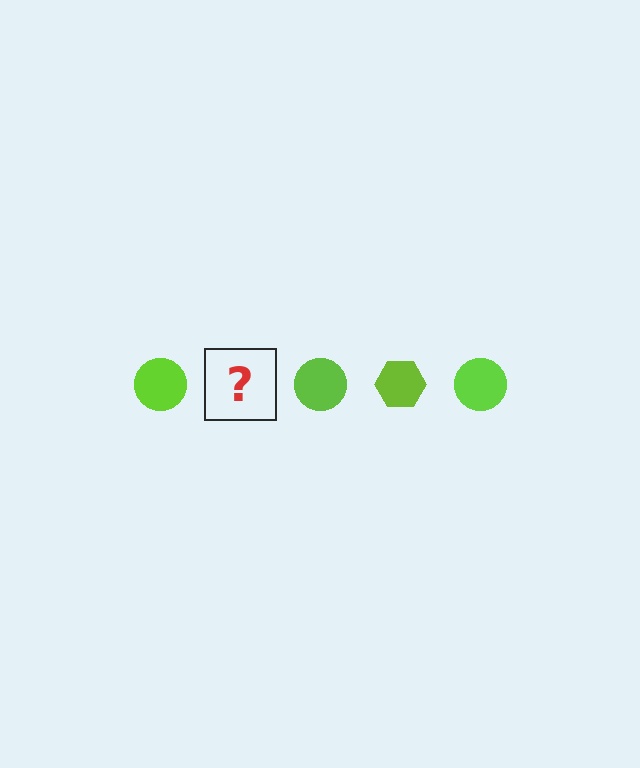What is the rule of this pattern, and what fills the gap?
The rule is that the pattern cycles through circle, hexagon shapes in lime. The gap should be filled with a lime hexagon.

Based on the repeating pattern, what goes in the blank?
The blank should be a lime hexagon.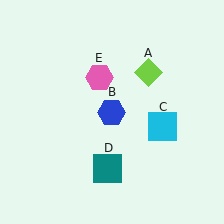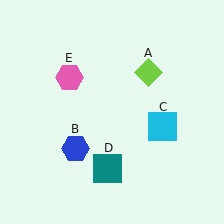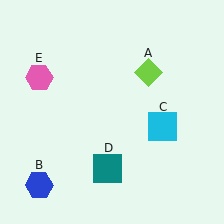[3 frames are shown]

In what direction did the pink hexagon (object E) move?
The pink hexagon (object E) moved left.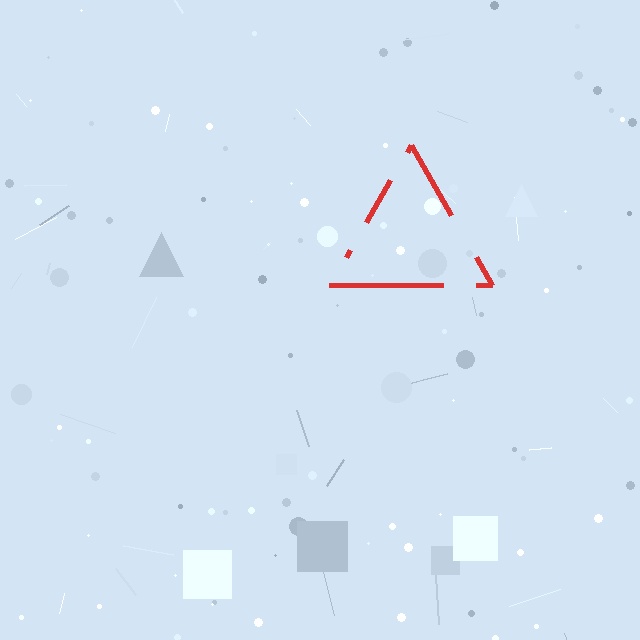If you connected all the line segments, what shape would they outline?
They would outline a triangle.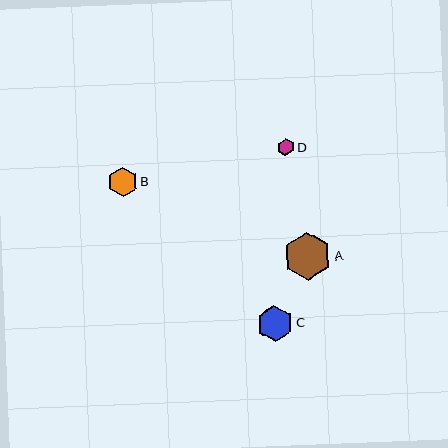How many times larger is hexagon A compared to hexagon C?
Hexagon A is approximately 1.3 times the size of hexagon C.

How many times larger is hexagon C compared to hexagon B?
Hexagon C is approximately 1.2 times the size of hexagon B.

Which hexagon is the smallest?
Hexagon D is the smallest with a size of approximately 17 pixels.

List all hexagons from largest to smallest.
From largest to smallest: A, C, B, D.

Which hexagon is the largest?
Hexagon A is the largest with a size of approximately 47 pixels.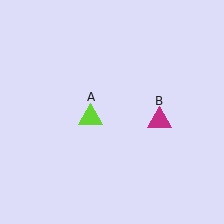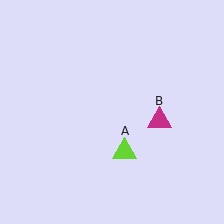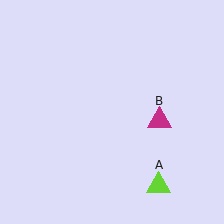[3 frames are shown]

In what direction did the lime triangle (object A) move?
The lime triangle (object A) moved down and to the right.